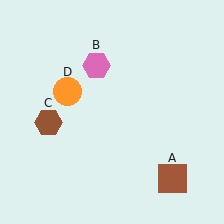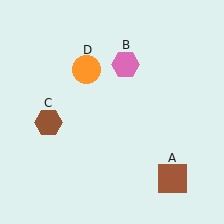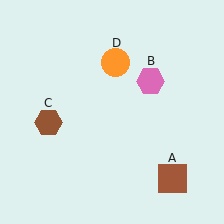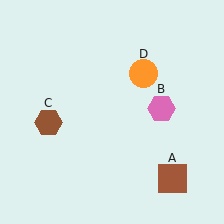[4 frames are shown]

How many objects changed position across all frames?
2 objects changed position: pink hexagon (object B), orange circle (object D).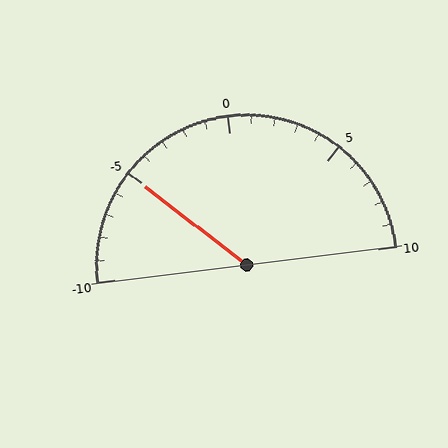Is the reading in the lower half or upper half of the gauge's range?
The reading is in the lower half of the range (-10 to 10).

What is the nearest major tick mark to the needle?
The nearest major tick mark is -5.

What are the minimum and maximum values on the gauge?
The gauge ranges from -10 to 10.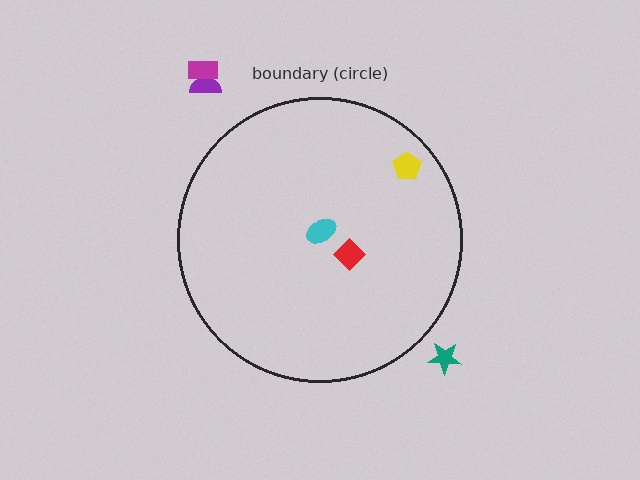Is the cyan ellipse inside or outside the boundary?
Inside.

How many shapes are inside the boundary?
3 inside, 3 outside.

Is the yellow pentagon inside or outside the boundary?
Inside.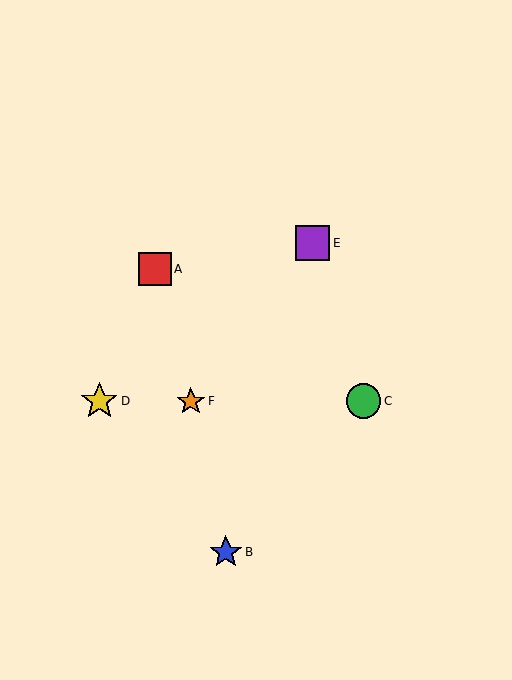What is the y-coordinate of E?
Object E is at y≈243.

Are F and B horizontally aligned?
No, F is at y≈401 and B is at y≈552.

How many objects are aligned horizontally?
3 objects (C, D, F) are aligned horizontally.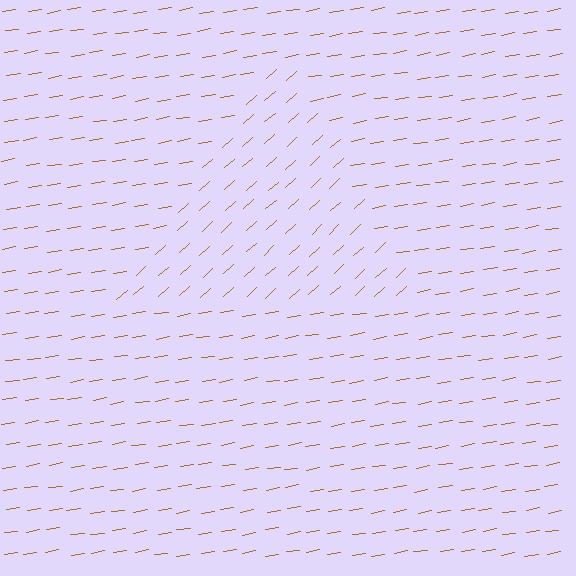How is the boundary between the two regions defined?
The boundary is defined purely by a change in line orientation (approximately 33 degrees difference). All lines are the same color and thickness.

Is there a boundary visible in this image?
Yes, there is a texture boundary formed by a change in line orientation.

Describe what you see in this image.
The image is filled with small brown line segments. A triangle region in the image has lines oriented differently from the surrounding lines, creating a visible texture boundary.